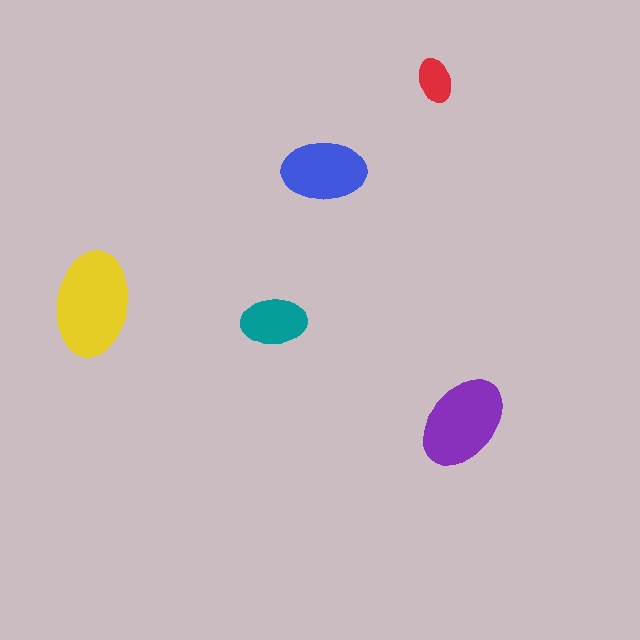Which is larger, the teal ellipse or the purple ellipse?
The purple one.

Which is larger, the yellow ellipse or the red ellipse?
The yellow one.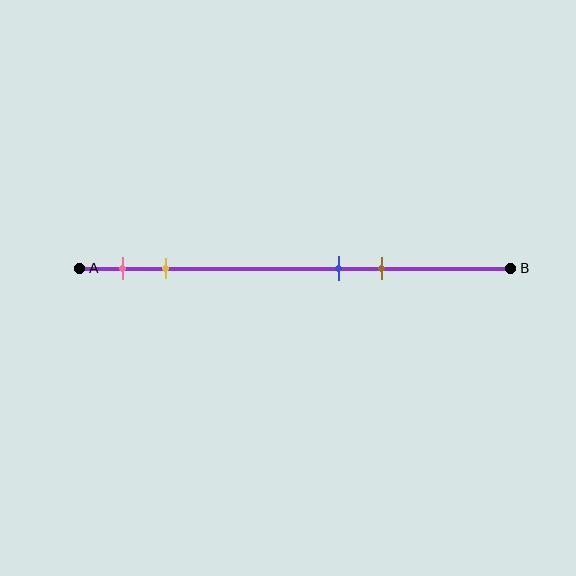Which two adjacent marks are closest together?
The blue and brown marks are the closest adjacent pair.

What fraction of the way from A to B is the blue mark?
The blue mark is approximately 60% (0.6) of the way from A to B.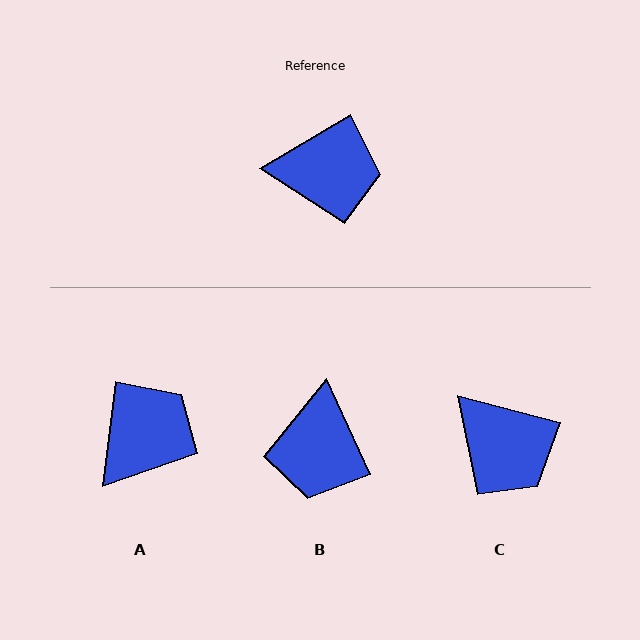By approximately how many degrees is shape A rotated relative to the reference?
Approximately 52 degrees counter-clockwise.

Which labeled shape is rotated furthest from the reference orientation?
B, about 96 degrees away.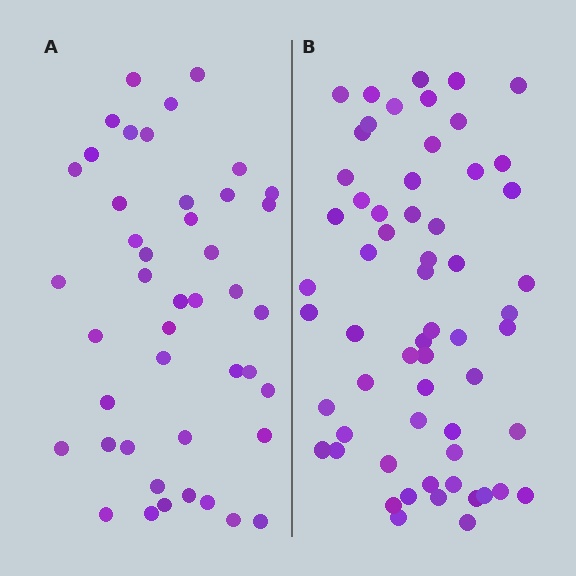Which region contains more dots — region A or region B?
Region B (the right region) has more dots.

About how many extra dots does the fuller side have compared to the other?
Region B has approximately 15 more dots than region A.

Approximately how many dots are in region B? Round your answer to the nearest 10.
About 60 dots.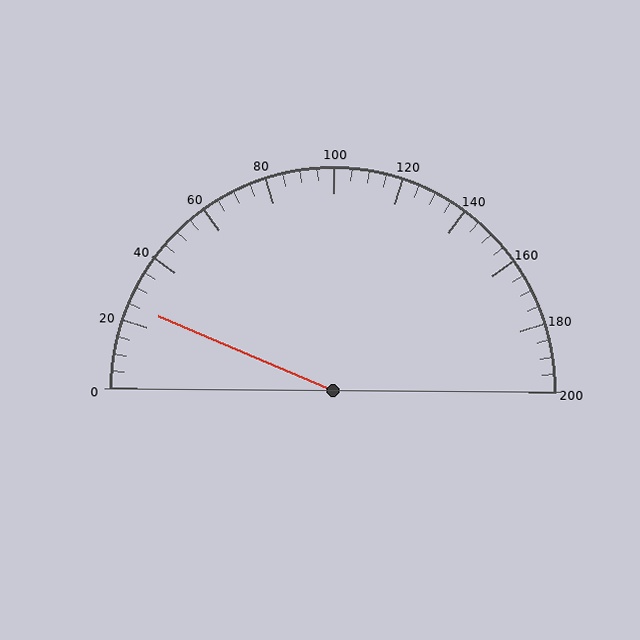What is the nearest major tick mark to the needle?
The nearest major tick mark is 20.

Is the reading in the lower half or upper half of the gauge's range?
The reading is in the lower half of the range (0 to 200).